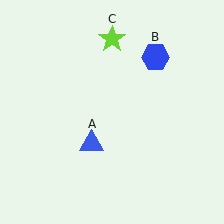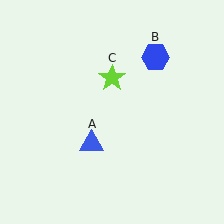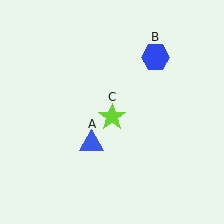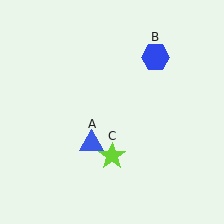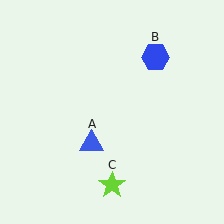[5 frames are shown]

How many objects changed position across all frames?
1 object changed position: lime star (object C).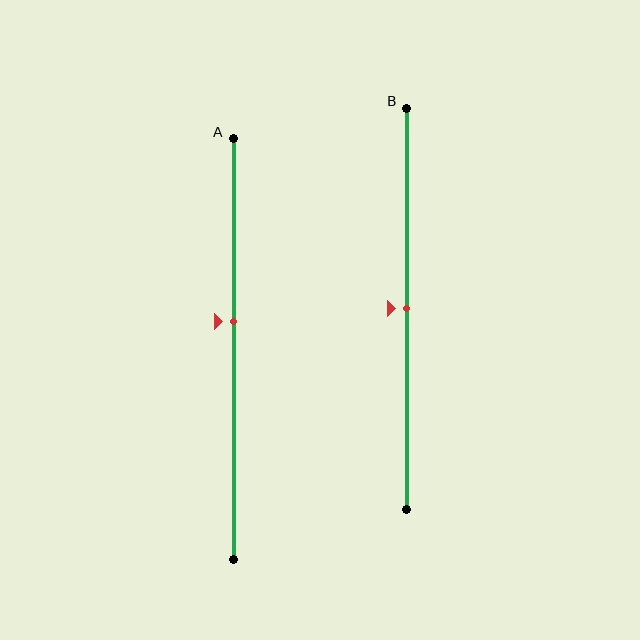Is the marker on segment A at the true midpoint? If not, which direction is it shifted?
No, the marker on segment A is shifted upward by about 7% of the segment length.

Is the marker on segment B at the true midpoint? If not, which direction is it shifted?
Yes, the marker on segment B is at the true midpoint.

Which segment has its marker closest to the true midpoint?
Segment B has its marker closest to the true midpoint.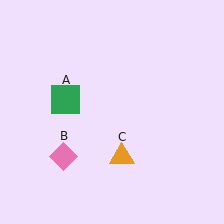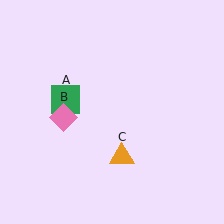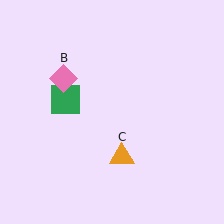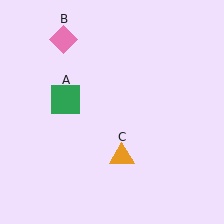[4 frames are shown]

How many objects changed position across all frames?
1 object changed position: pink diamond (object B).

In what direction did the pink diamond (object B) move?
The pink diamond (object B) moved up.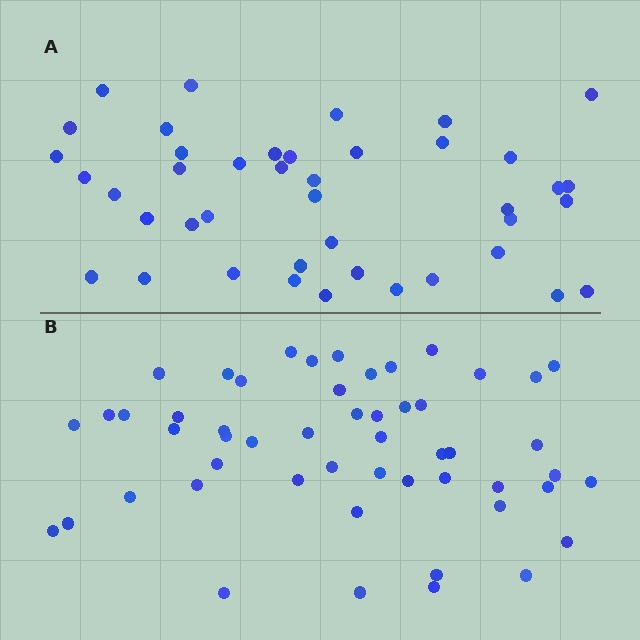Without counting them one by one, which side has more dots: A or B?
Region B (the bottom region) has more dots.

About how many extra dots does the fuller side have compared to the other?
Region B has roughly 10 or so more dots than region A.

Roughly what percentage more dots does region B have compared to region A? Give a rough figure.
About 25% more.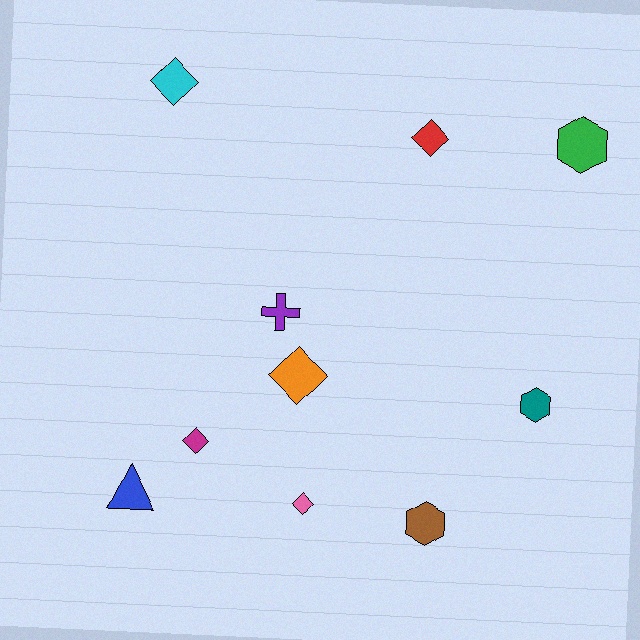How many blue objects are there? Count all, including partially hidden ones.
There is 1 blue object.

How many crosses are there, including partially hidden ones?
There is 1 cross.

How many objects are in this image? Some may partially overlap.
There are 10 objects.